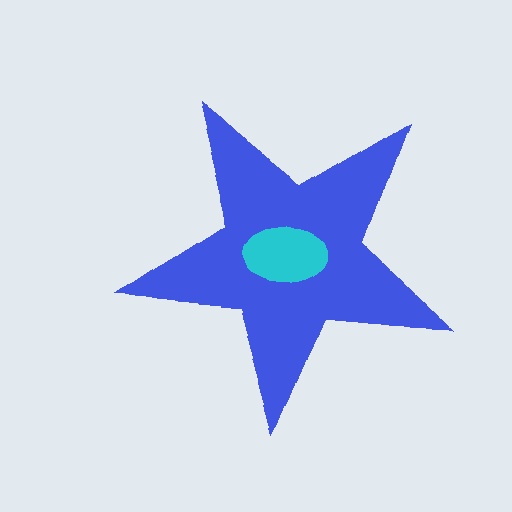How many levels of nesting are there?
2.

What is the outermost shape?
The blue star.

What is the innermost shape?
The cyan ellipse.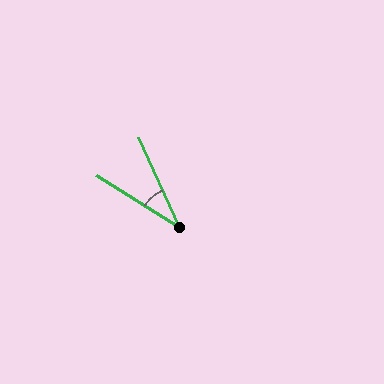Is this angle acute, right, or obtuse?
It is acute.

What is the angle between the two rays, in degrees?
Approximately 33 degrees.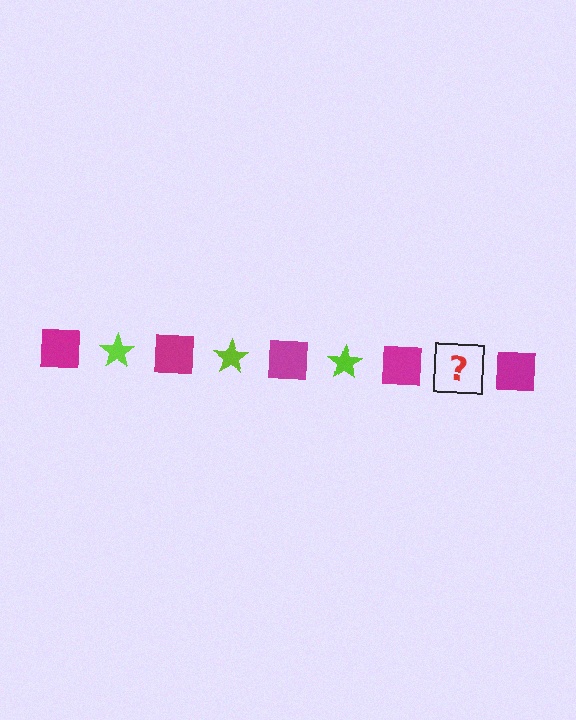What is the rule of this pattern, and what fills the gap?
The rule is that the pattern alternates between magenta square and lime star. The gap should be filled with a lime star.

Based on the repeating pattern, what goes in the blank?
The blank should be a lime star.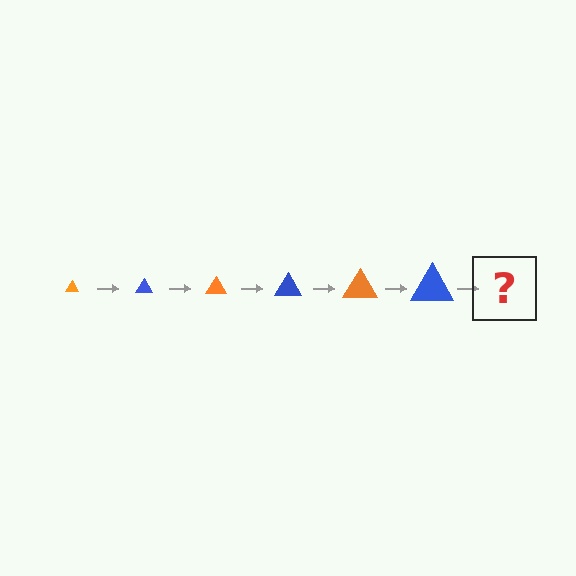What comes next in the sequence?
The next element should be an orange triangle, larger than the previous one.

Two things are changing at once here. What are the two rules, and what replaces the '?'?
The two rules are that the triangle grows larger each step and the color cycles through orange and blue. The '?' should be an orange triangle, larger than the previous one.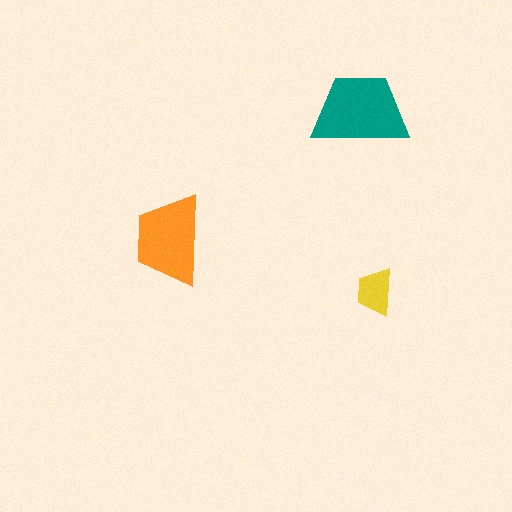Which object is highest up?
The teal trapezoid is topmost.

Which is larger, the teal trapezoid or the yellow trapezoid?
The teal one.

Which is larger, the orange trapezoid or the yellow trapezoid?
The orange one.